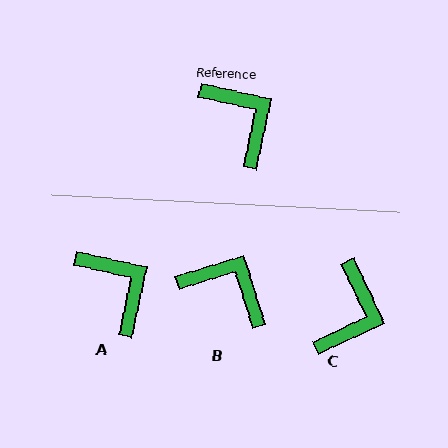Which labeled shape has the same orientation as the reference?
A.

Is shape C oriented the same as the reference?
No, it is off by about 53 degrees.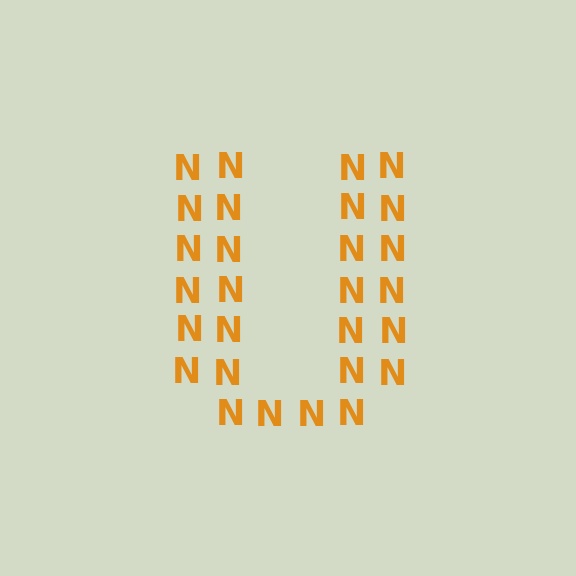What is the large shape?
The large shape is the letter U.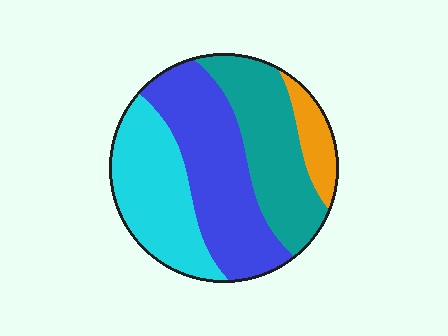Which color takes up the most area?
Blue, at roughly 35%.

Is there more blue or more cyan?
Blue.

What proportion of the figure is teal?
Teal covers about 30% of the figure.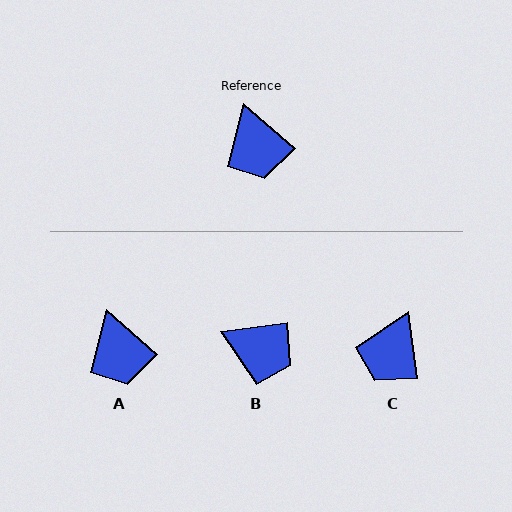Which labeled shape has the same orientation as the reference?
A.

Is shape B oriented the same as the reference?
No, it is off by about 49 degrees.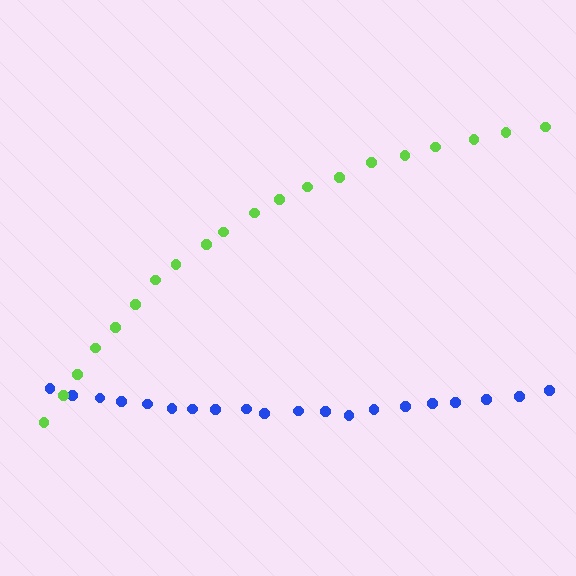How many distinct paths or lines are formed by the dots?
There are 2 distinct paths.